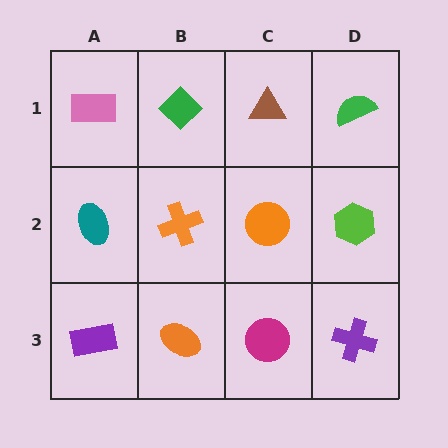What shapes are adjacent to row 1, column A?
A teal ellipse (row 2, column A), a green diamond (row 1, column B).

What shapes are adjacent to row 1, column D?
A lime hexagon (row 2, column D), a brown triangle (row 1, column C).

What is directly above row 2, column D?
A green semicircle.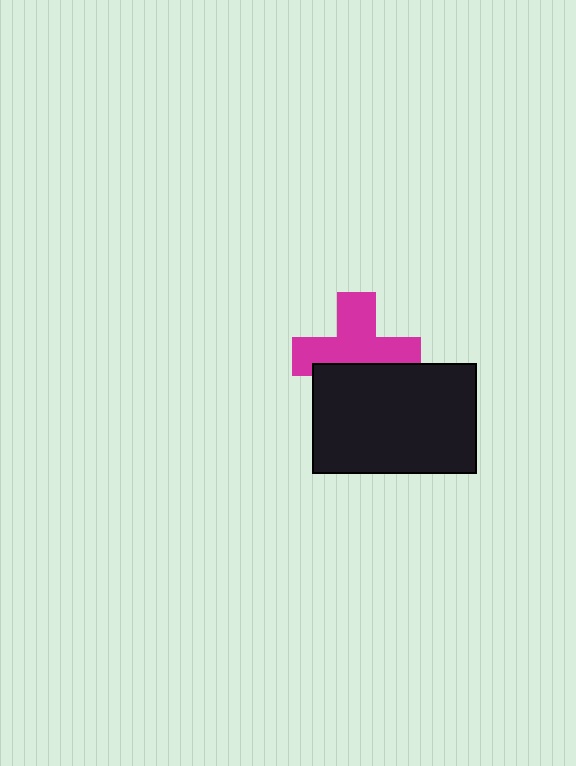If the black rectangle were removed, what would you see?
You would see the complete magenta cross.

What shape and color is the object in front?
The object in front is a black rectangle.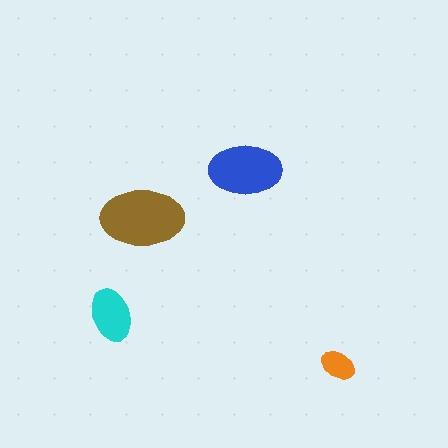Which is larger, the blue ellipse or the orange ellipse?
The blue one.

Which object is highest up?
The blue ellipse is topmost.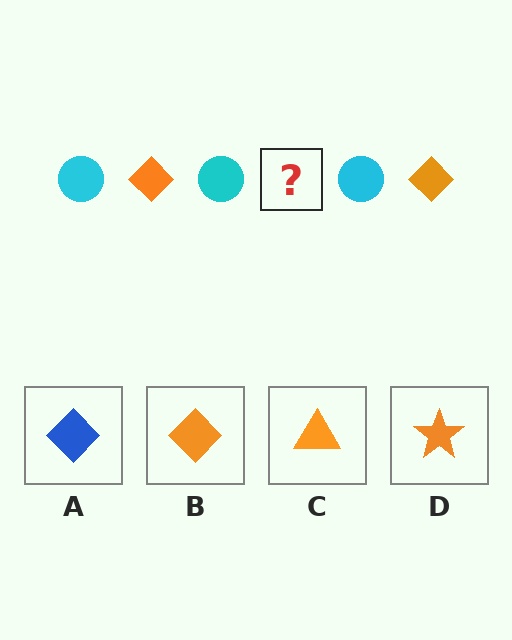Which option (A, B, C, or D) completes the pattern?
B.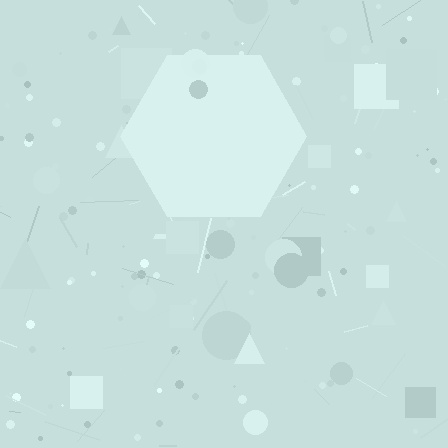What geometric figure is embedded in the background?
A hexagon is embedded in the background.